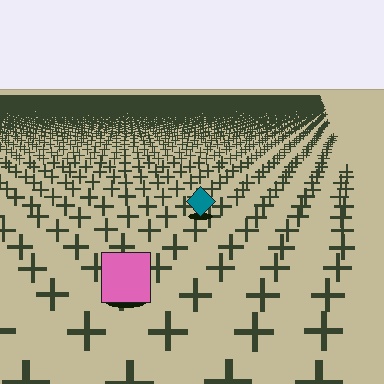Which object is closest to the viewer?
The pink square is closest. The texture marks near it are larger and more spread out.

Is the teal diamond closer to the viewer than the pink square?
No. The pink square is closer — you can tell from the texture gradient: the ground texture is coarser near it.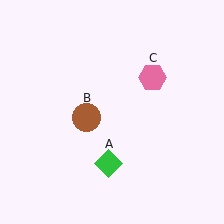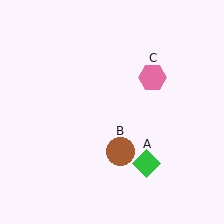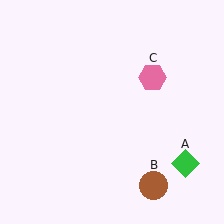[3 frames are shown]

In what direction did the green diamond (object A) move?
The green diamond (object A) moved right.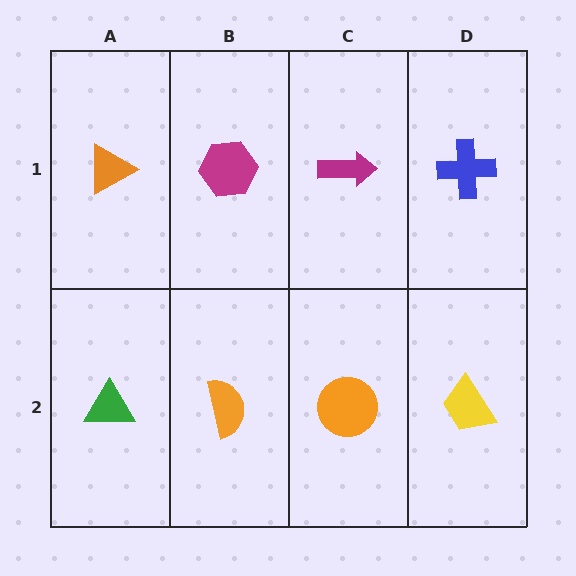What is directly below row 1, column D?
A yellow trapezoid.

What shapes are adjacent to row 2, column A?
An orange triangle (row 1, column A), an orange semicircle (row 2, column B).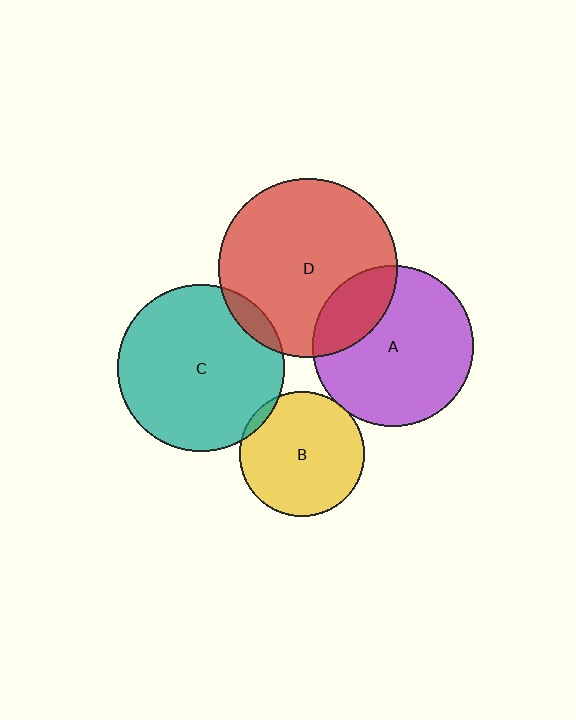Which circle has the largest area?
Circle D (red).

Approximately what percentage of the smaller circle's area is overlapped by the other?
Approximately 10%.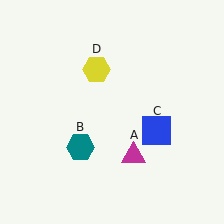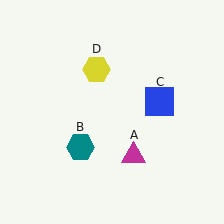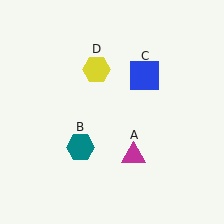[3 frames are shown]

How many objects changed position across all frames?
1 object changed position: blue square (object C).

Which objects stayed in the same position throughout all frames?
Magenta triangle (object A) and teal hexagon (object B) and yellow hexagon (object D) remained stationary.